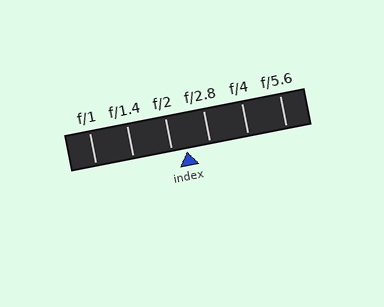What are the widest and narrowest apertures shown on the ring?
The widest aperture shown is f/1 and the narrowest is f/5.6.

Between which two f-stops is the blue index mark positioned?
The index mark is between f/2 and f/2.8.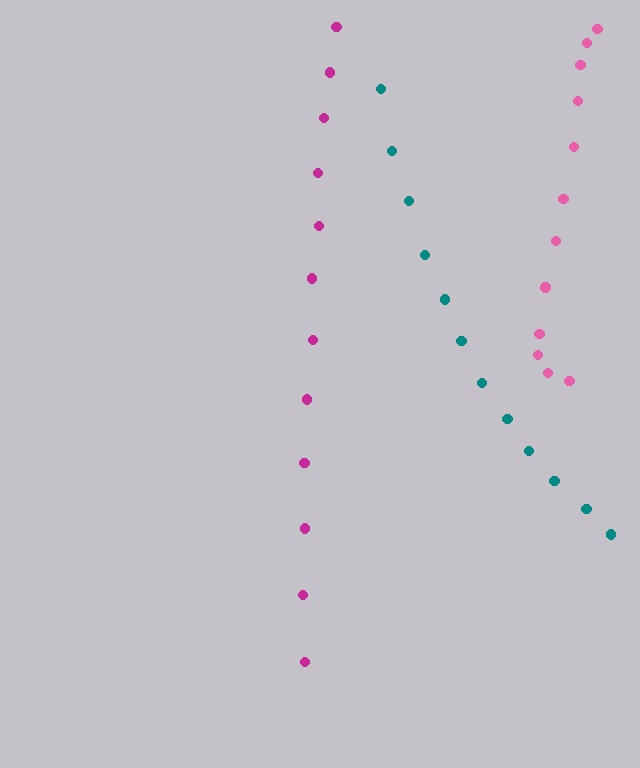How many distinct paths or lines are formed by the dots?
There are 3 distinct paths.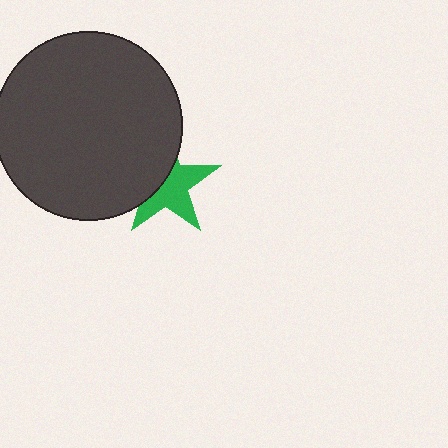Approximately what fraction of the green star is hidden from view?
Roughly 43% of the green star is hidden behind the dark gray circle.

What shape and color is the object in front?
The object in front is a dark gray circle.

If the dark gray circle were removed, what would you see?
You would see the complete green star.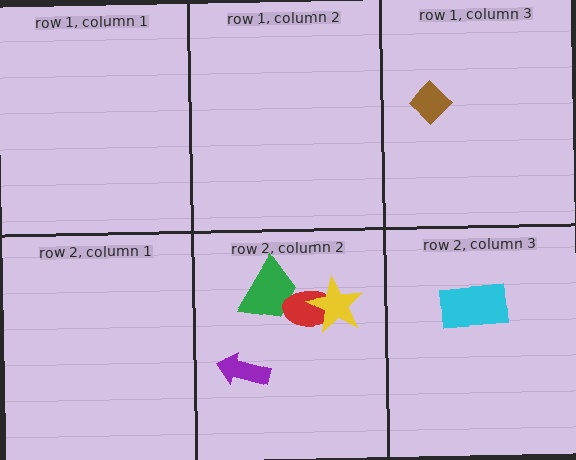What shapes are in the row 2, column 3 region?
The cyan rectangle.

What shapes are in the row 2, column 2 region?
The green trapezoid, the red ellipse, the yellow star, the purple arrow.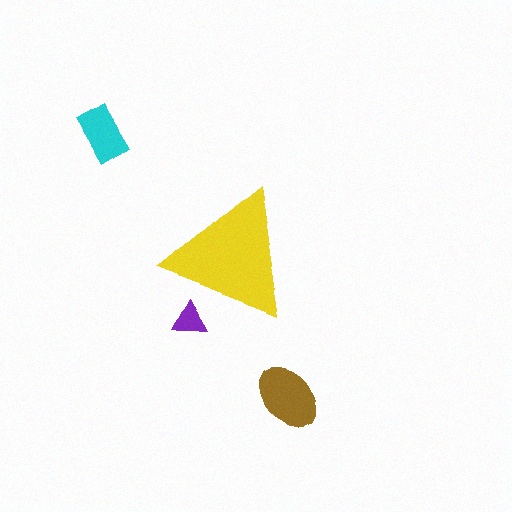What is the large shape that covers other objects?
A yellow triangle.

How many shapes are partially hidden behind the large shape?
1 shape is partially hidden.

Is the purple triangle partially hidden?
Yes, the purple triangle is partially hidden behind the yellow triangle.